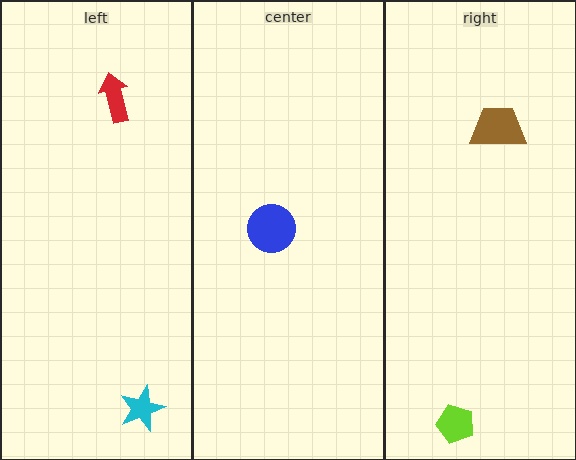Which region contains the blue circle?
The center region.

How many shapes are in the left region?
2.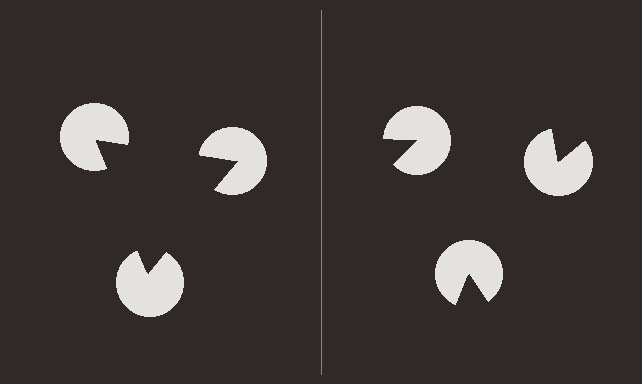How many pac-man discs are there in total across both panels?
6 — 3 on each side.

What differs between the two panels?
The pac-man discs are positioned identically on both sides; only the wedge orientations differ. On the left they align to a triangle; on the right they are misaligned.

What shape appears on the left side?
An illusory triangle.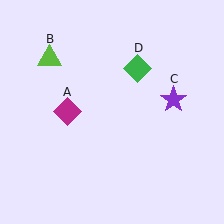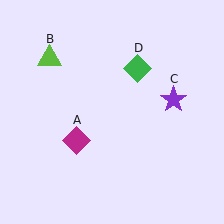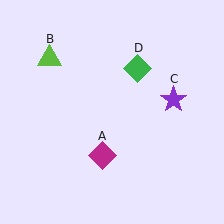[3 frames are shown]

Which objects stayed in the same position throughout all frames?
Lime triangle (object B) and purple star (object C) and green diamond (object D) remained stationary.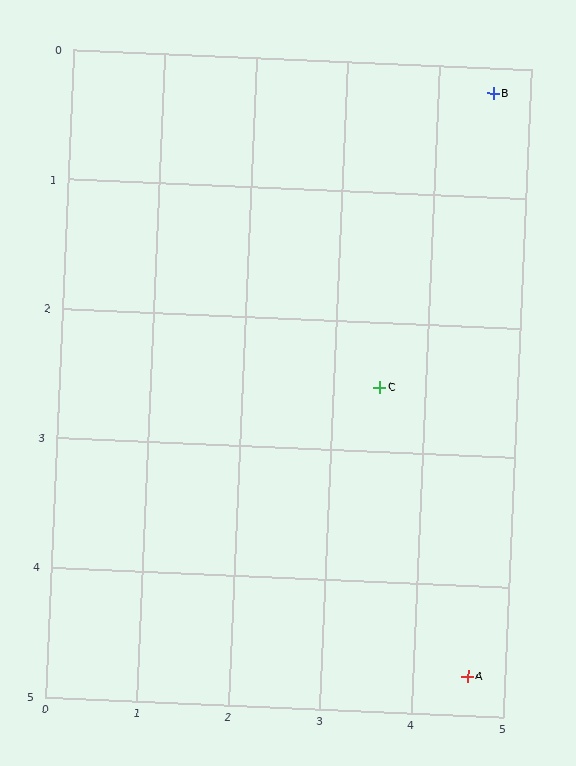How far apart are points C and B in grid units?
Points C and B are about 2.5 grid units apart.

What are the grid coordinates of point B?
Point B is at approximately (4.6, 0.2).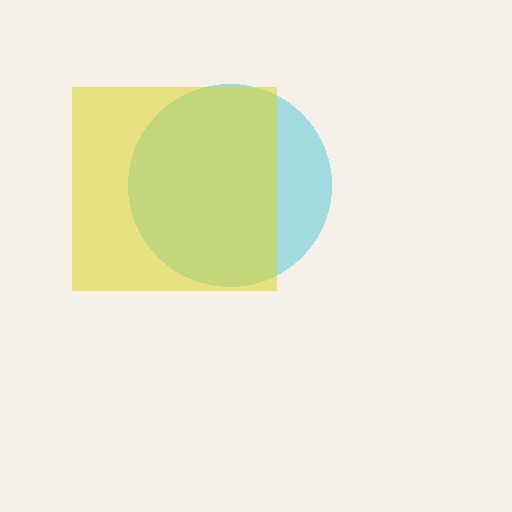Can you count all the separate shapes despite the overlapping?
Yes, there are 2 separate shapes.